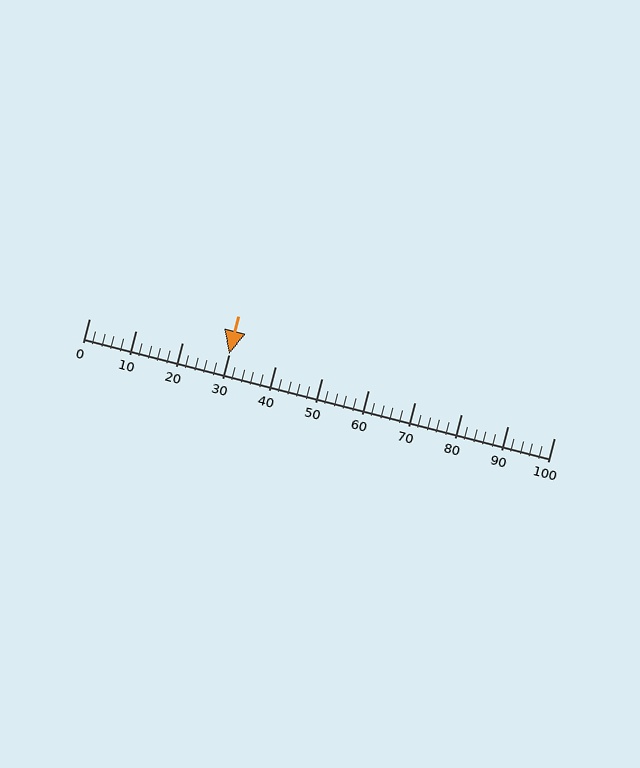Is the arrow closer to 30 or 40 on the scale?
The arrow is closer to 30.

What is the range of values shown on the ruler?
The ruler shows values from 0 to 100.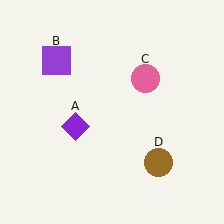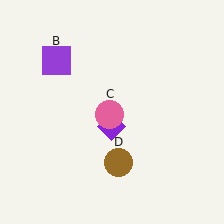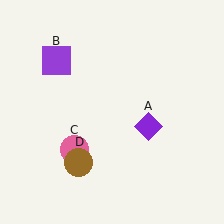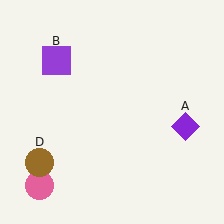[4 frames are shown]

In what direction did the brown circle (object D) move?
The brown circle (object D) moved left.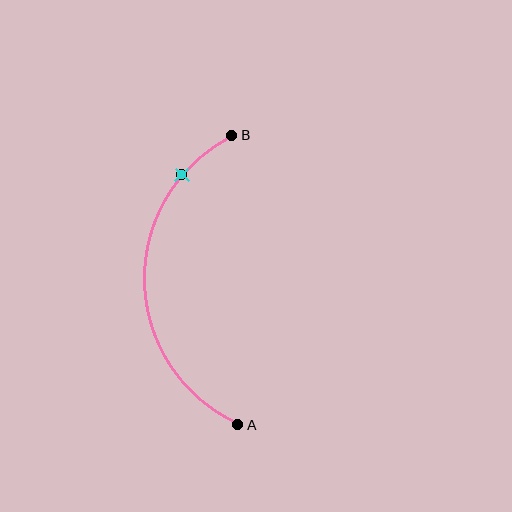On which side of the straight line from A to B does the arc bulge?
The arc bulges to the left of the straight line connecting A and B.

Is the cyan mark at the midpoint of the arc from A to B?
No. The cyan mark lies on the arc but is closer to endpoint B. The arc midpoint would be at the point on the curve equidistant along the arc from both A and B.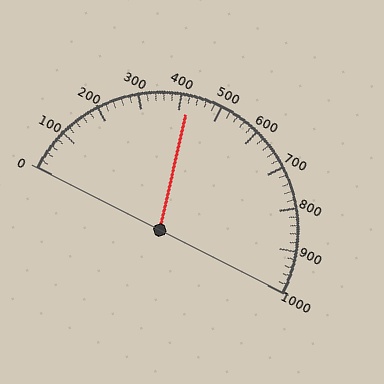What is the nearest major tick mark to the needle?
The nearest major tick mark is 400.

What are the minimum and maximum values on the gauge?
The gauge ranges from 0 to 1000.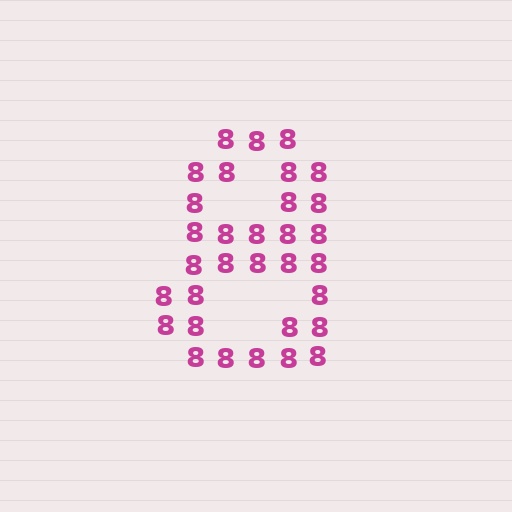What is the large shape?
The large shape is the digit 8.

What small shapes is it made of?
It is made of small digit 8's.